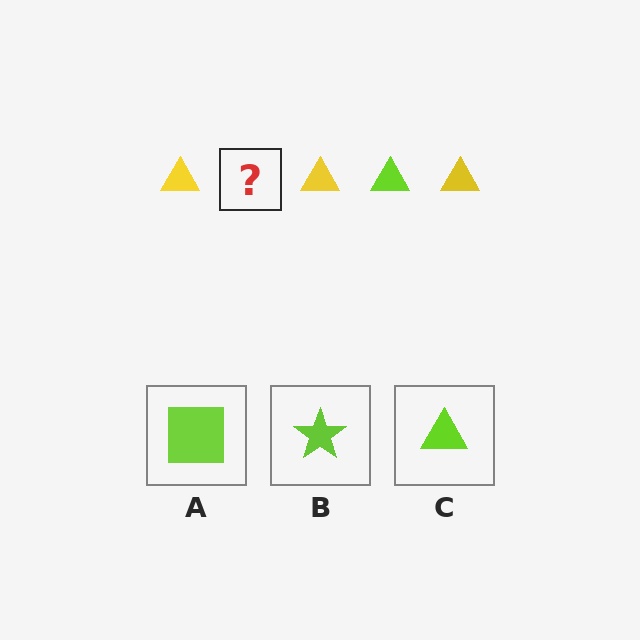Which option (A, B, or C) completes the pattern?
C.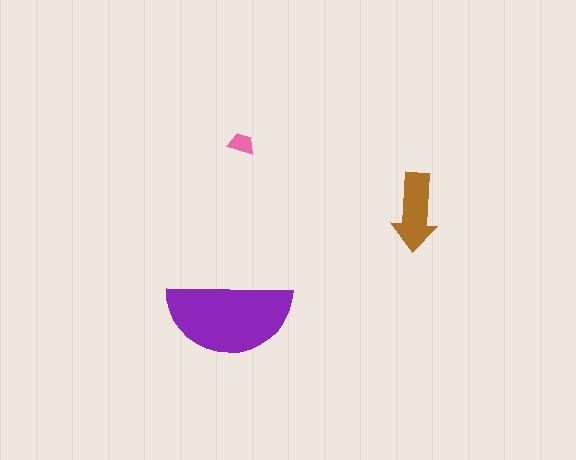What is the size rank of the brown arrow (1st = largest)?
2nd.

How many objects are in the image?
There are 3 objects in the image.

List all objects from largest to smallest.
The purple semicircle, the brown arrow, the pink trapezoid.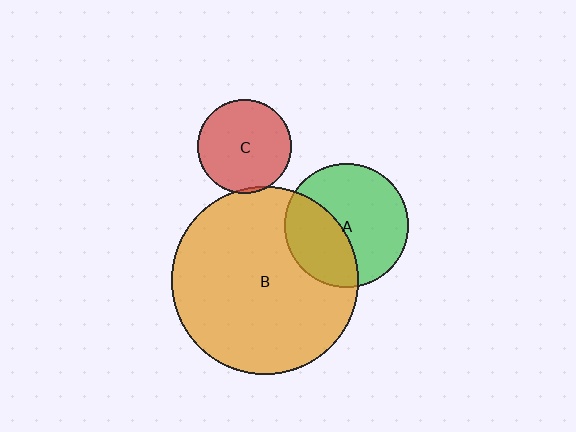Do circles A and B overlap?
Yes.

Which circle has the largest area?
Circle B (orange).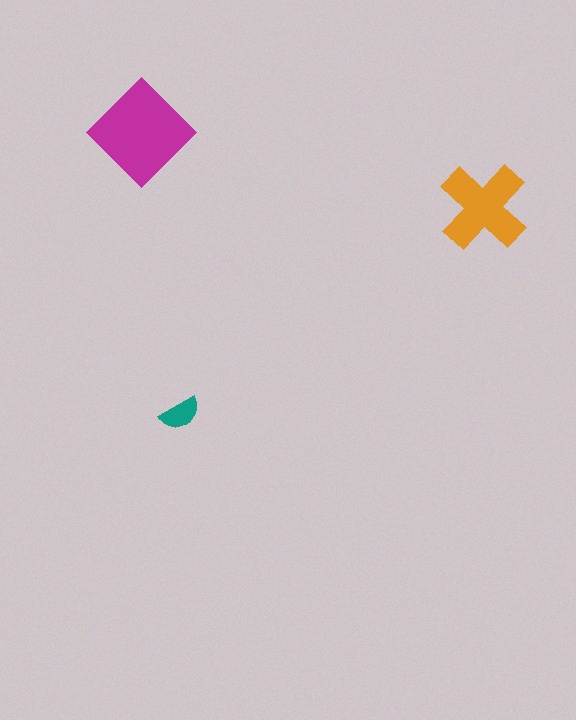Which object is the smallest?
The teal semicircle.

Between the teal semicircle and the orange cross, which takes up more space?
The orange cross.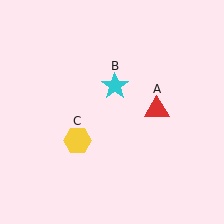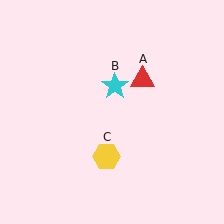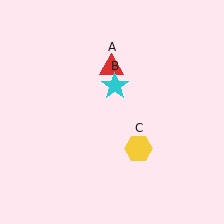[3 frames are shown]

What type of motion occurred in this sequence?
The red triangle (object A), yellow hexagon (object C) rotated counterclockwise around the center of the scene.